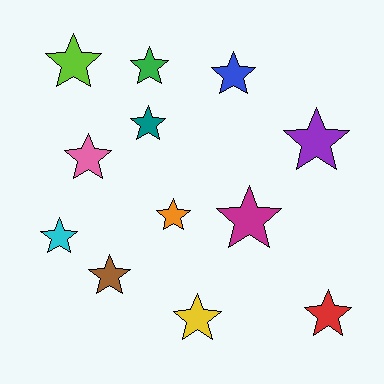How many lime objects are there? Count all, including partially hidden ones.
There is 1 lime object.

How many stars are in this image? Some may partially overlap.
There are 12 stars.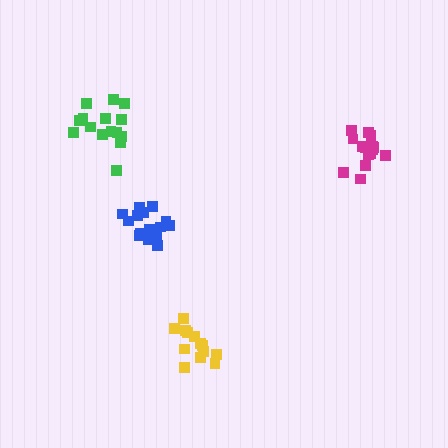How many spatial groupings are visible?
There are 4 spatial groupings.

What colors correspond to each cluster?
The clusters are colored: magenta, yellow, green, blue.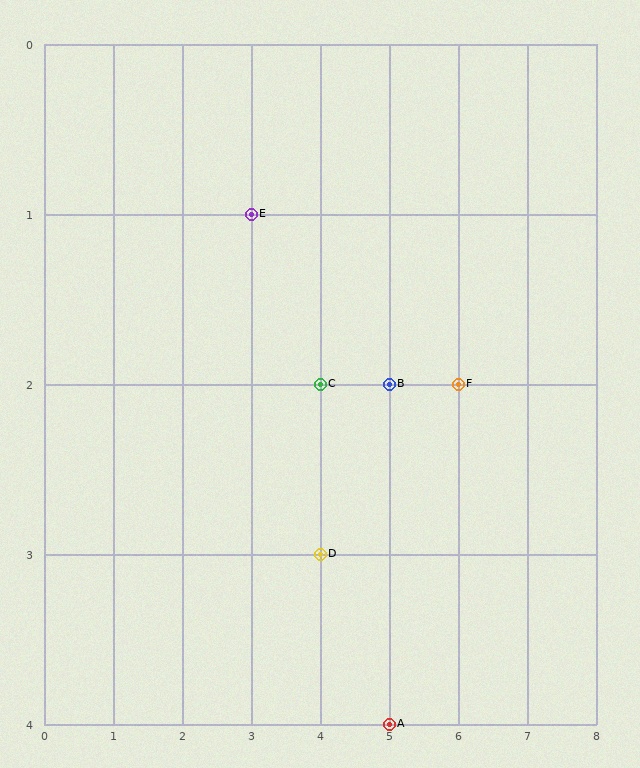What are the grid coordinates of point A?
Point A is at grid coordinates (5, 4).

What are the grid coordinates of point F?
Point F is at grid coordinates (6, 2).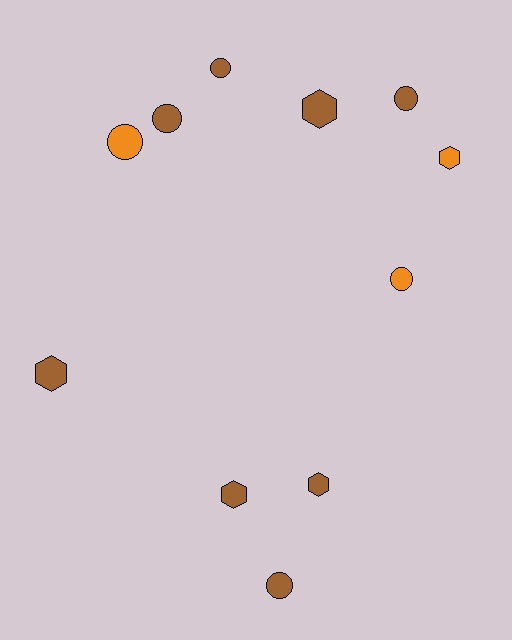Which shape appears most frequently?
Circle, with 6 objects.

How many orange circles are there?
There are 2 orange circles.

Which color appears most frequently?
Brown, with 8 objects.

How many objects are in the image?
There are 11 objects.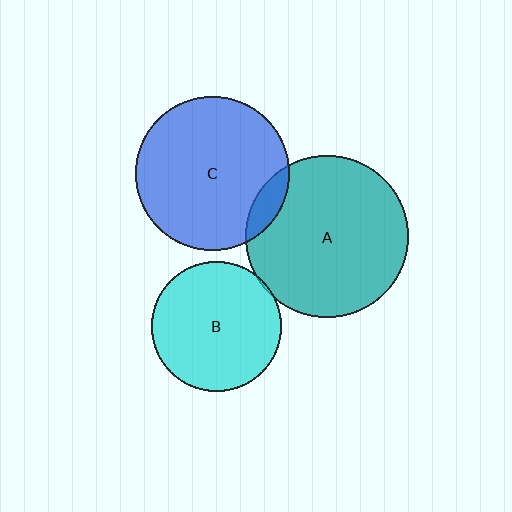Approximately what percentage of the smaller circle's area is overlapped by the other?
Approximately 10%.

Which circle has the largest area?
Circle A (teal).